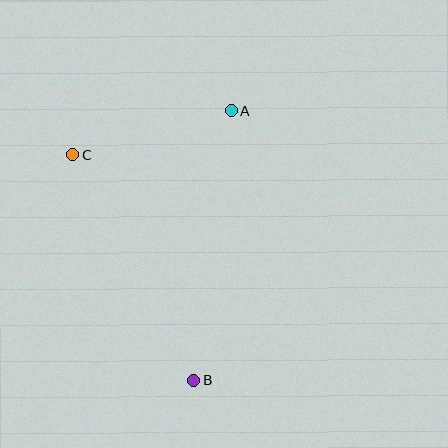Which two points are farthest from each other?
Points A and B are farthest from each other.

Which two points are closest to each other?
Points A and C are closest to each other.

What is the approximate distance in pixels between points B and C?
The distance between B and C is approximately 256 pixels.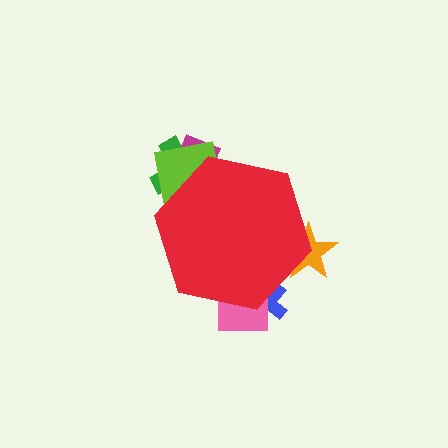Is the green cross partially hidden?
Yes, the green cross is partially hidden behind the red hexagon.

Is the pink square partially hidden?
Yes, the pink square is partially hidden behind the red hexagon.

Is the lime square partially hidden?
Yes, the lime square is partially hidden behind the red hexagon.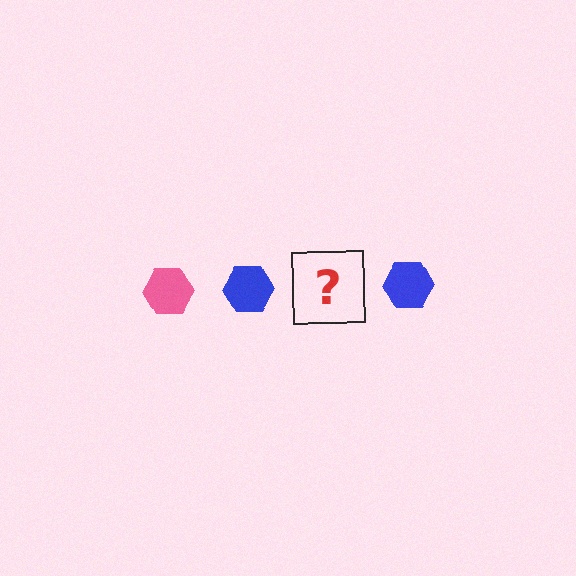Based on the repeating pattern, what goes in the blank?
The blank should be a pink hexagon.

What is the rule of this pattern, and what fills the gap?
The rule is that the pattern cycles through pink, blue hexagons. The gap should be filled with a pink hexagon.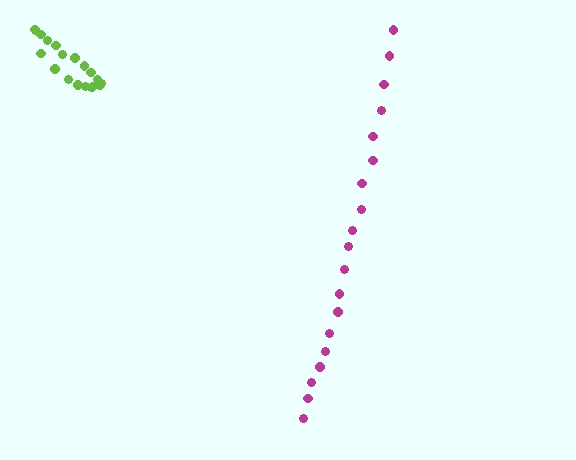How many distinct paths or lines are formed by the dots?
There are 2 distinct paths.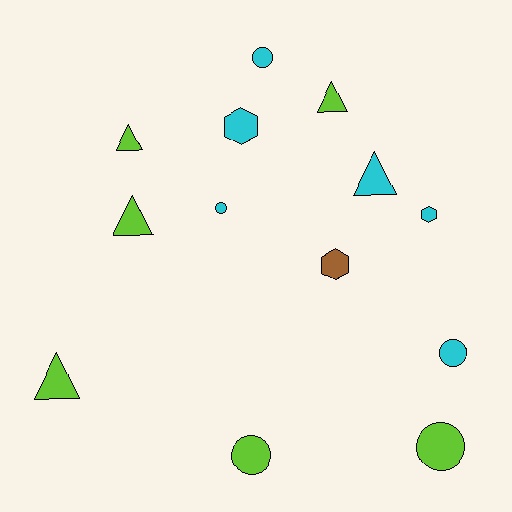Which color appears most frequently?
Lime, with 6 objects.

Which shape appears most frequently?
Circle, with 5 objects.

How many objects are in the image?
There are 13 objects.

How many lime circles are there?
There are 2 lime circles.